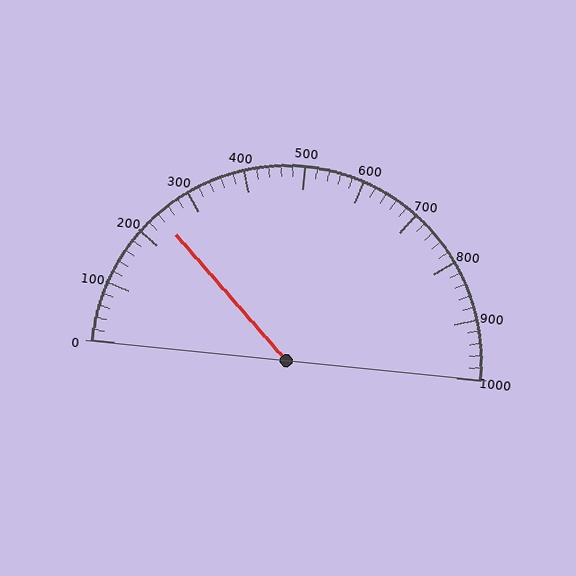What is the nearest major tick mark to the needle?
The nearest major tick mark is 200.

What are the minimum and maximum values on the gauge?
The gauge ranges from 0 to 1000.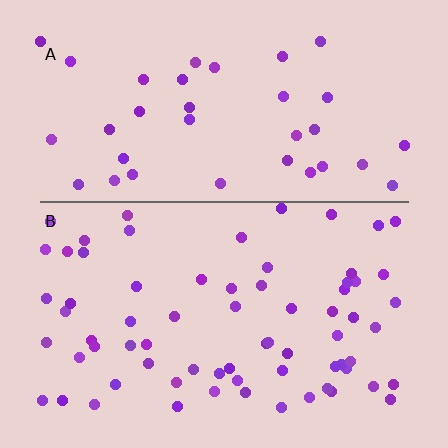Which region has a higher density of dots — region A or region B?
B (the bottom).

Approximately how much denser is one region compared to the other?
Approximately 1.9× — region B over region A.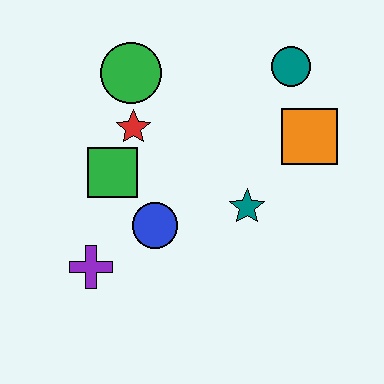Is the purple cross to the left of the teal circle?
Yes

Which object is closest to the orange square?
The teal circle is closest to the orange square.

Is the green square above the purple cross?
Yes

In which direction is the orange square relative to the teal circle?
The orange square is below the teal circle.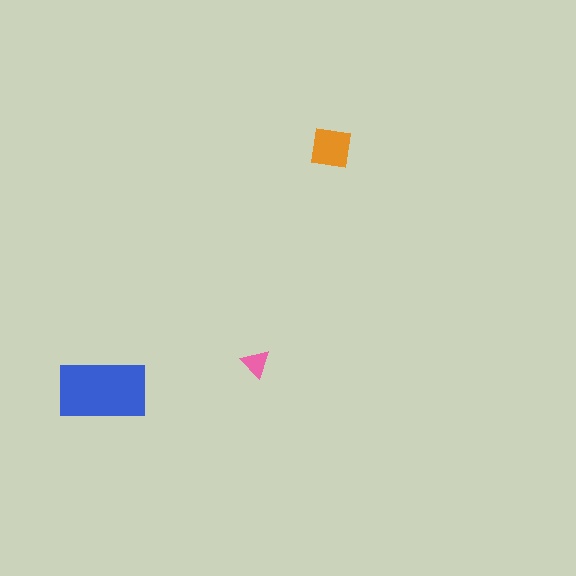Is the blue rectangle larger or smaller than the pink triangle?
Larger.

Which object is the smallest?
The pink triangle.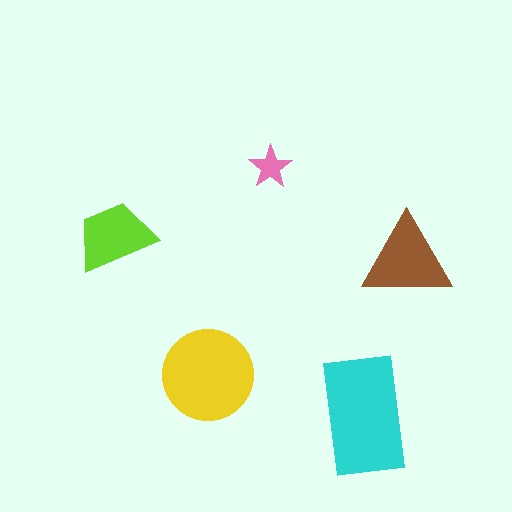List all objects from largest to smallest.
The cyan rectangle, the yellow circle, the brown triangle, the lime trapezoid, the pink star.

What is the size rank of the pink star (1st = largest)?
5th.